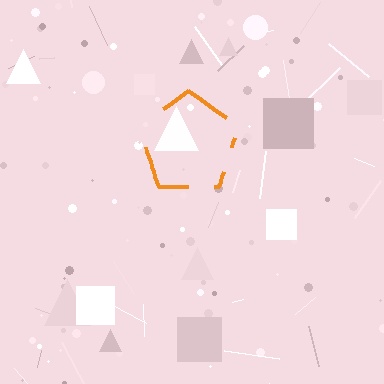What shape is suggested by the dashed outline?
The dashed outline suggests a pentagon.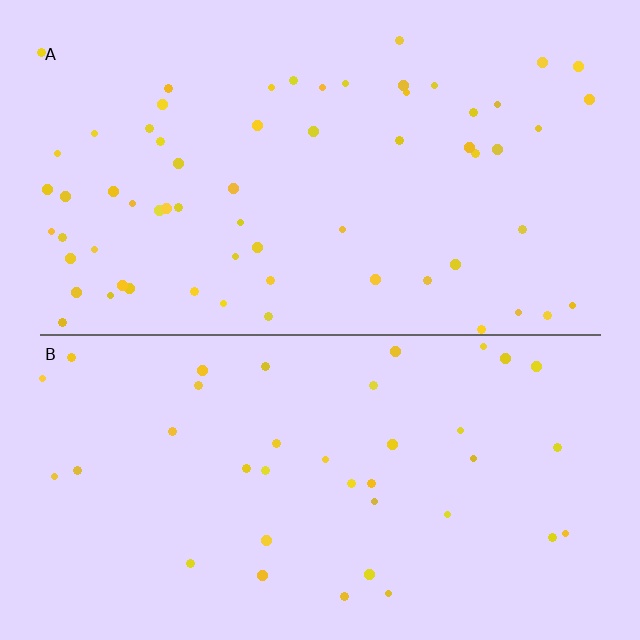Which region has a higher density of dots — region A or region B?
A (the top).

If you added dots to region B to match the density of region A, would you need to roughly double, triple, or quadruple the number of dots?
Approximately double.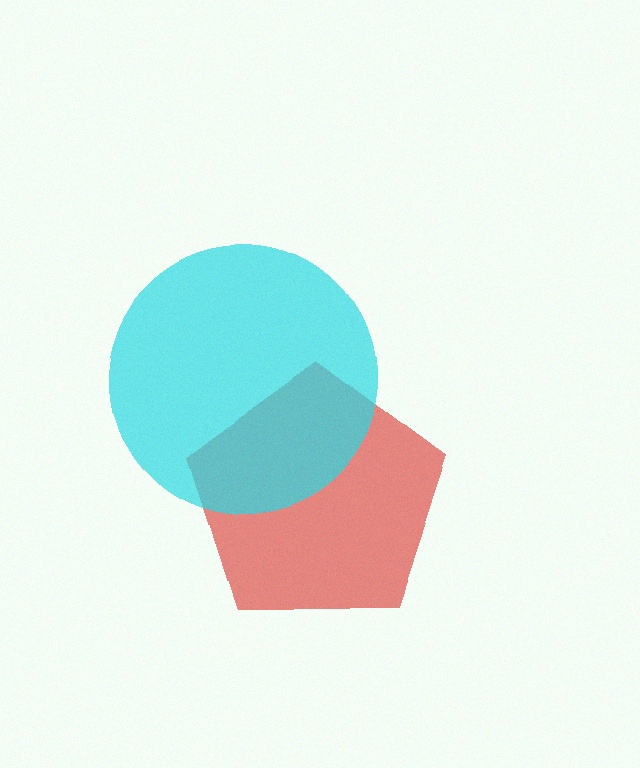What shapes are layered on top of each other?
The layered shapes are: a red pentagon, a cyan circle.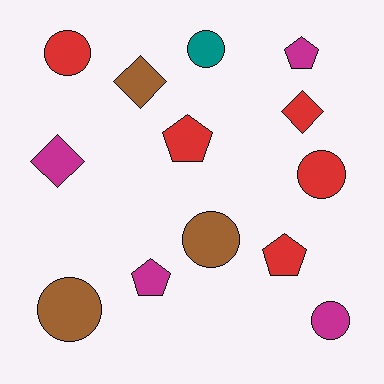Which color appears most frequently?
Red, with 5 objects.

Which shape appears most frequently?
Circle, with 6 objects.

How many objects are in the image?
There are 13 objects.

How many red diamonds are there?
There is 1 red diamond.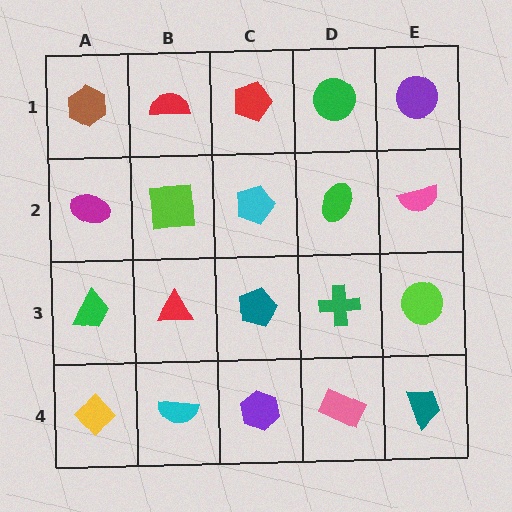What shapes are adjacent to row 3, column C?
A cyan pentagon (row 2, column C), a purple hexagon (row 4, column C), a red triangle (row 3, column B), a green cross (row 3, column D).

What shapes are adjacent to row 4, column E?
A lime circle (row 3, column E), a pink rectangle (row 4, column D).